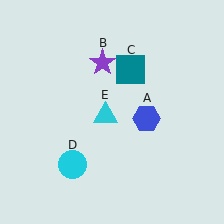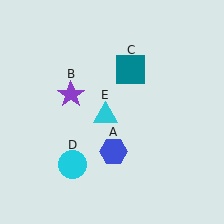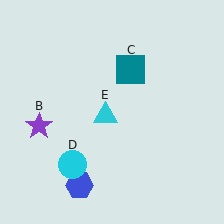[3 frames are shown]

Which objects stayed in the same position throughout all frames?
Teal square (object C) and cyan circle (object D) and cyan triangle (object E) remained stationary.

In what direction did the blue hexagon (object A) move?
The blue hexagon (object A) moved down and to the left.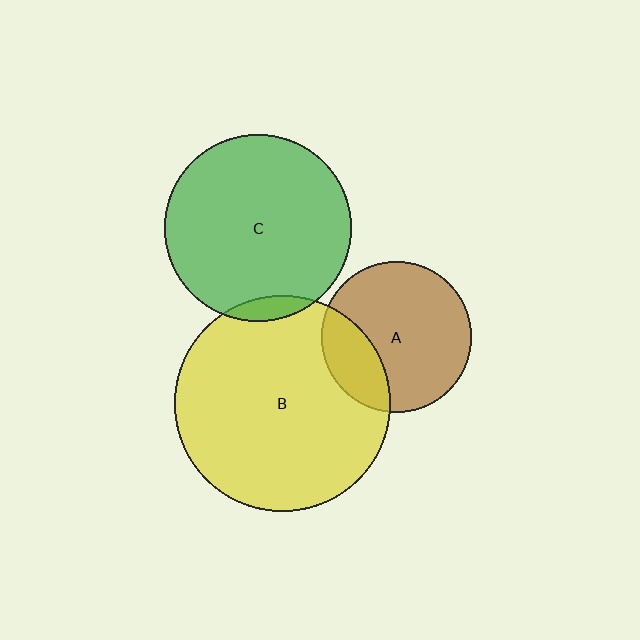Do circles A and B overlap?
Yes.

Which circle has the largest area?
Circle B (yellow).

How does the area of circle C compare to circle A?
Approximately 1.5 times.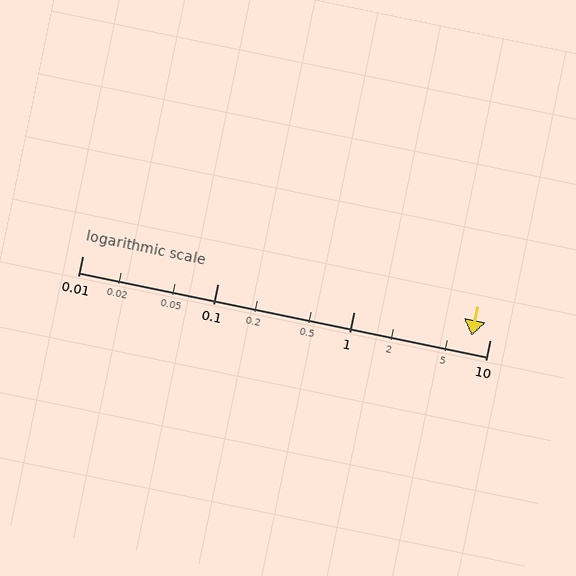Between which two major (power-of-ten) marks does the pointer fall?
The pointer is between 1 and 10.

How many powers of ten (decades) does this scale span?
The scale spans 3 decades, from 0.01 to 10.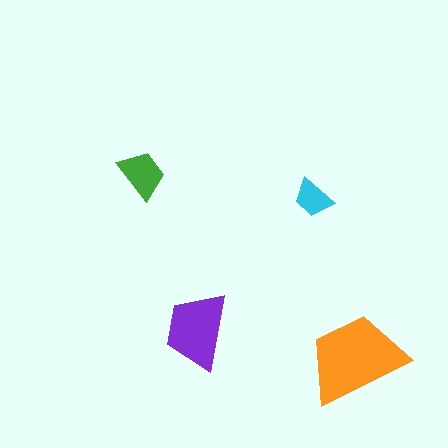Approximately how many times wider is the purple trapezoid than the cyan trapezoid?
About 2 times wider.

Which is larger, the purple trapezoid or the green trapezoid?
The purple one.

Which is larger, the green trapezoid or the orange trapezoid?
The orange one.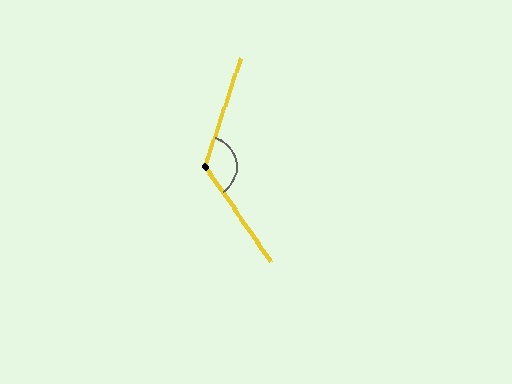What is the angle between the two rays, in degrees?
Approximately 127 degrees.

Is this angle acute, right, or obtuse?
It is obtuse.